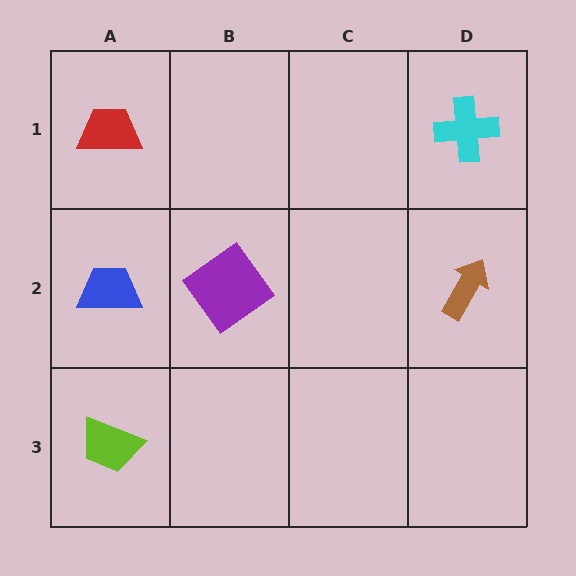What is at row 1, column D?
A cyan cross.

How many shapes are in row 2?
3 shapes.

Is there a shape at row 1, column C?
No, that cell is empty.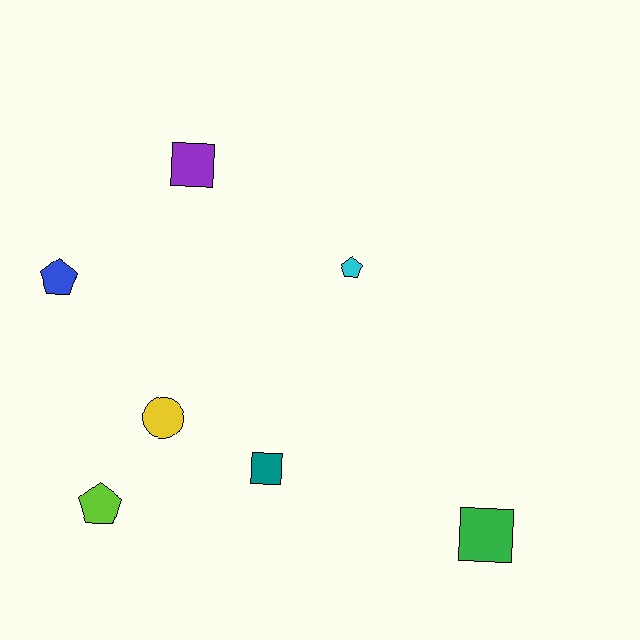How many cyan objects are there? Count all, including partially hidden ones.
There is 1 cyan object.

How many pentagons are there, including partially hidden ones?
There are 3 pentagons.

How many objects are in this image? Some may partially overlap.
There are 7 objects.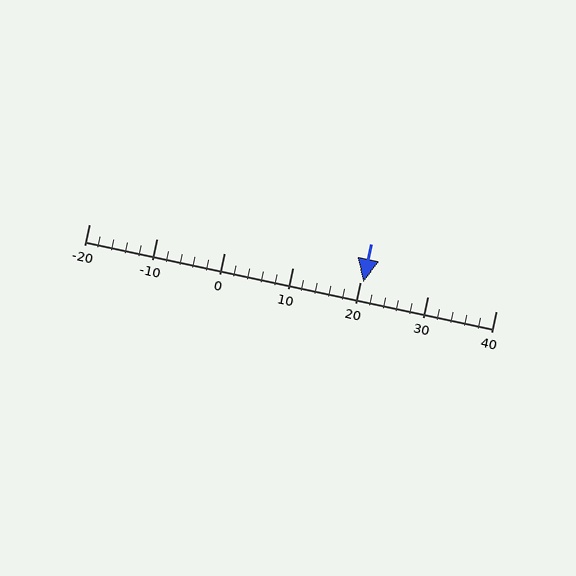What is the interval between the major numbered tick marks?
The major tick marks are spaced 10 units apart.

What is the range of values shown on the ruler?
The ruler shows values from -20 to 40.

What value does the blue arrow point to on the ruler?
The blue arrow points to approximately 20.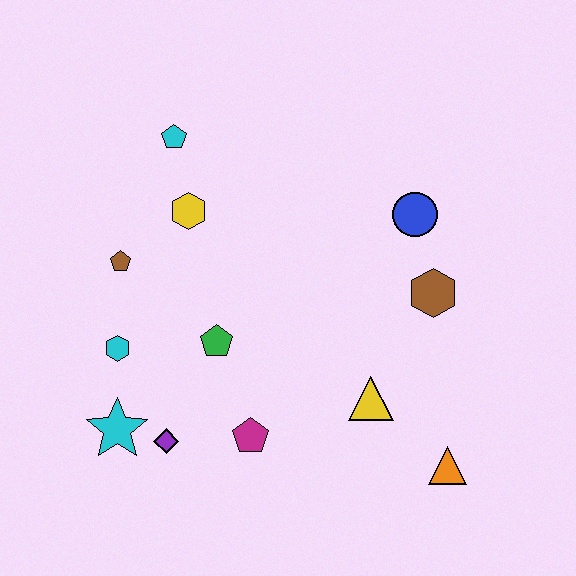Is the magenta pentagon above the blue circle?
No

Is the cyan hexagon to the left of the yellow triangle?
Yes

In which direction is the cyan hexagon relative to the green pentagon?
The cyan hexagon is to the left of the green pentagon.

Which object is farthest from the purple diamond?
The blue circle is farthest from the purple diamond.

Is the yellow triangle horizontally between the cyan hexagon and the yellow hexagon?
No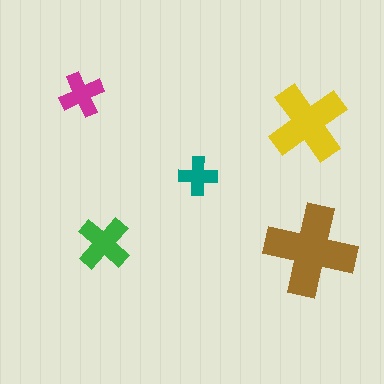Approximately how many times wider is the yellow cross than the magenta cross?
About 2 times wider.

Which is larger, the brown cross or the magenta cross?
The brown one.